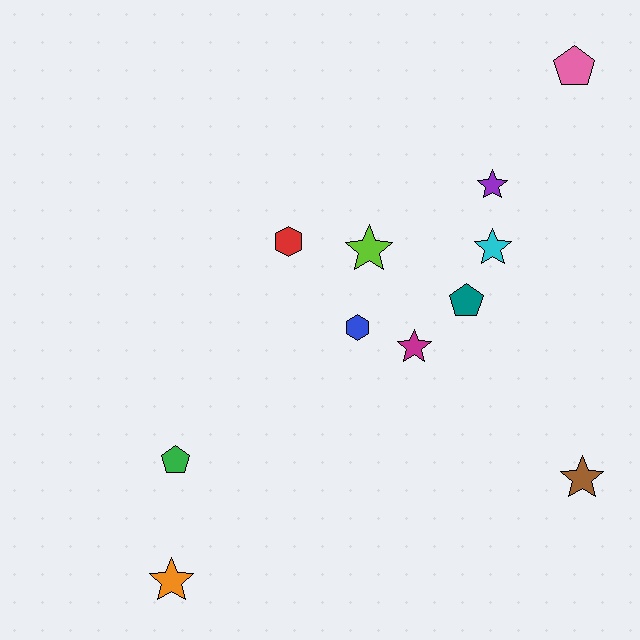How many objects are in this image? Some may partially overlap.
There are 11 objects.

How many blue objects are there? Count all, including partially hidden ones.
There is 1 blue object.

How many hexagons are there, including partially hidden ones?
There are 2 hexagons.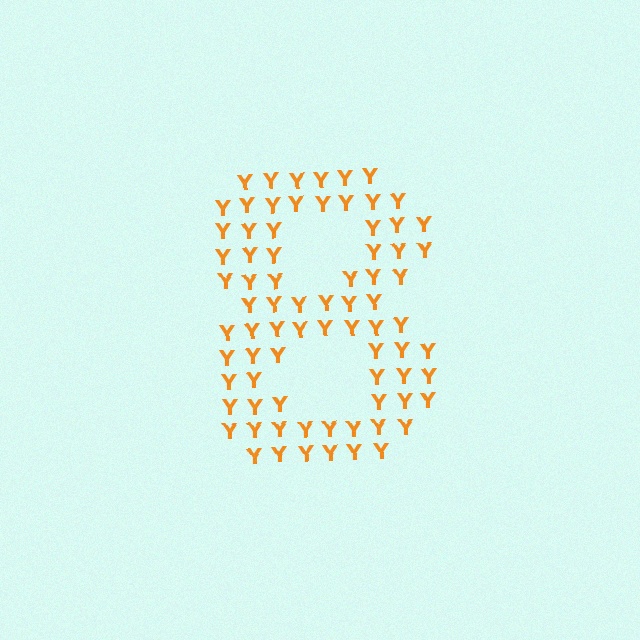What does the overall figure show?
The overall figure shows the digit 8.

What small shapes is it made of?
It is made of small letter Y's.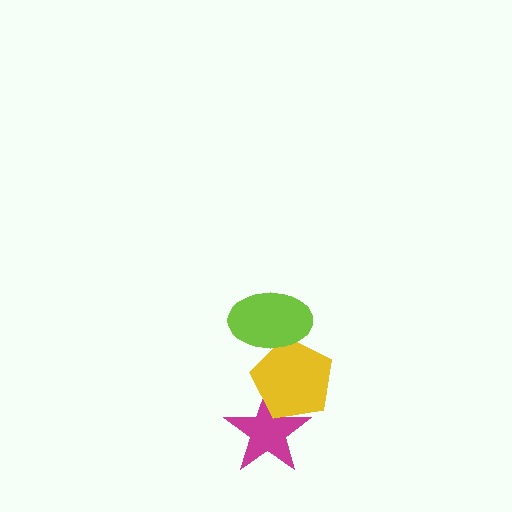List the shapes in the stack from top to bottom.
From top to bottom: the lime ellipse, the yellow pentagon, the magenta star.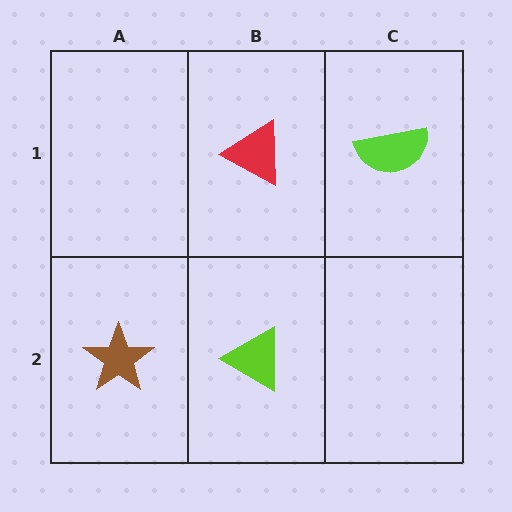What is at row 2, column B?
A lime triangle.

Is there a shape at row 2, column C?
No, that cell is empty.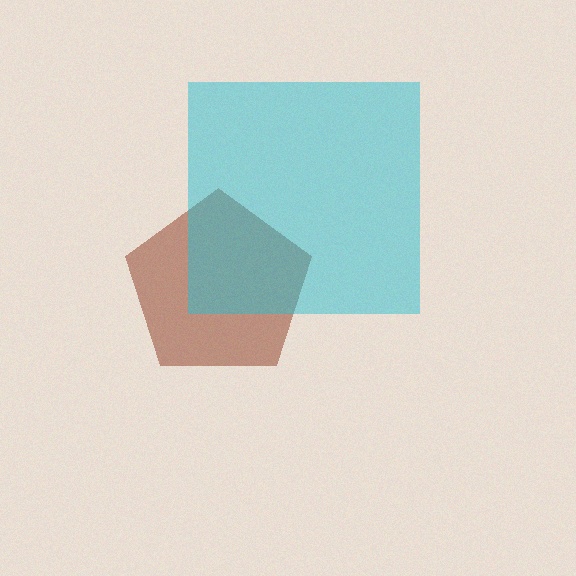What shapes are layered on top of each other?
The layered shapes are: a brown pentagon, a cyan square.